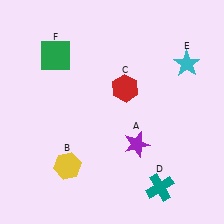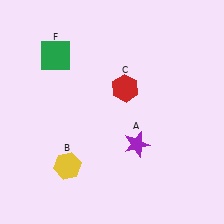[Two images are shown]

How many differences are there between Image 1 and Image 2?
There are 2 differences between the two images.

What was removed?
The cyan star (E), the teal cross (D) were removed in Image 2.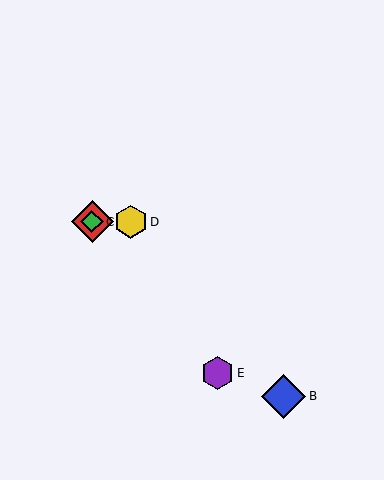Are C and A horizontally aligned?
Yes, both are at y≈222.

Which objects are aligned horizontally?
Objects A, C, D are aligned horizontally.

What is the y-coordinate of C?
Object C is at y≈222.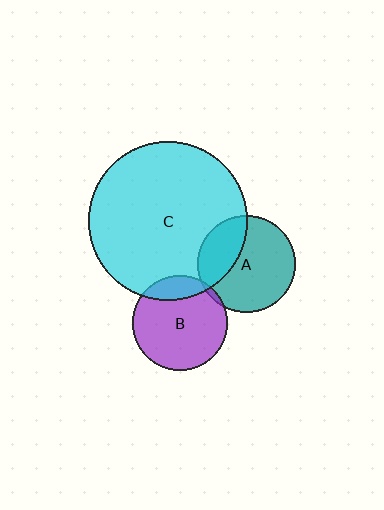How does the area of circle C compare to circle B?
Approximately 2.8 times.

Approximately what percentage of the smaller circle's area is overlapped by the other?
Approximately 30%.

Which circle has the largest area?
Circle C (cyan).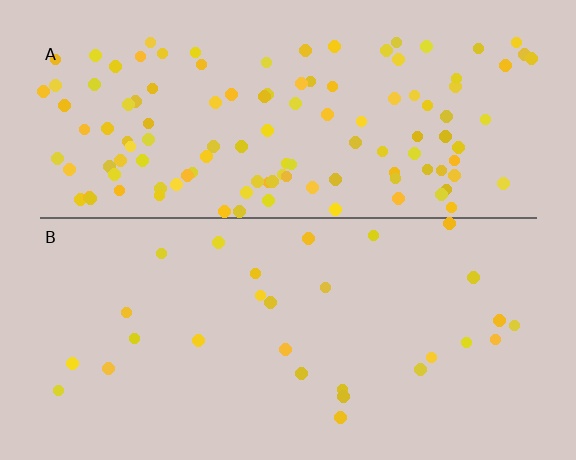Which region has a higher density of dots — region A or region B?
A (the top).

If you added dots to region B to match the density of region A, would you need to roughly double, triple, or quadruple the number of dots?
Approximately quadruple.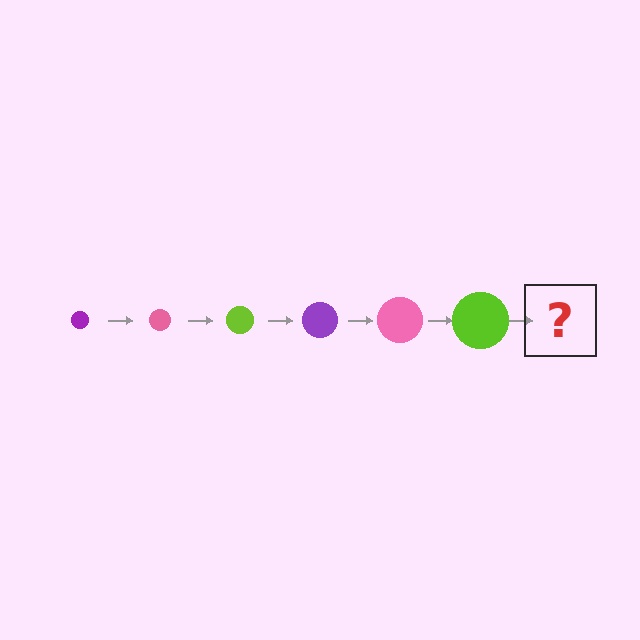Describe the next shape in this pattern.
It should be a purple circle, larger than the previous one.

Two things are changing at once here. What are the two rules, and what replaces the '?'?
The two rules are that the circle grows larger each step and the color cycles through purple, pink, and lime. The '?' should be a purple circle, larger than the previous one.